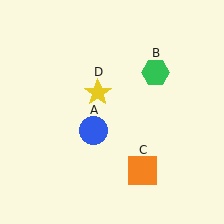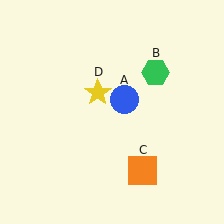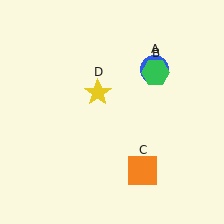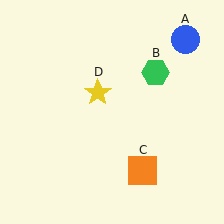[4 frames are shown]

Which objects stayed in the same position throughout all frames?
Green hexagon (object B) and orange square (object C) and yellow star (object D) remained stationary.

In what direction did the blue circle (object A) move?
The blue circle (object A) moved up and to the right.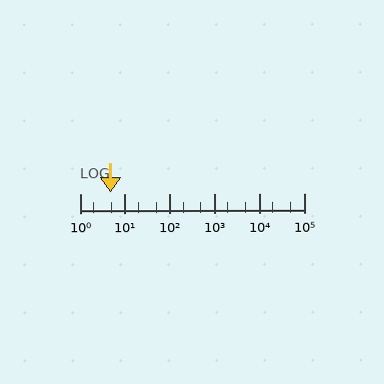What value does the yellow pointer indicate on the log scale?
The pointer indicates approximately 4.8.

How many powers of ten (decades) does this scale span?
The scale spans 5 decades, from 1 to 100000.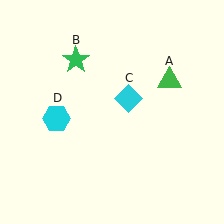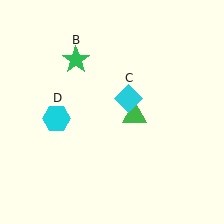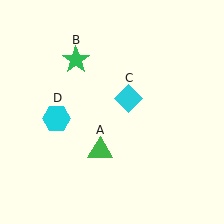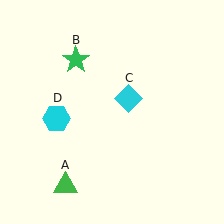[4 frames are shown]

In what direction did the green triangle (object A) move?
The green triangle (object A) moved down and to the left.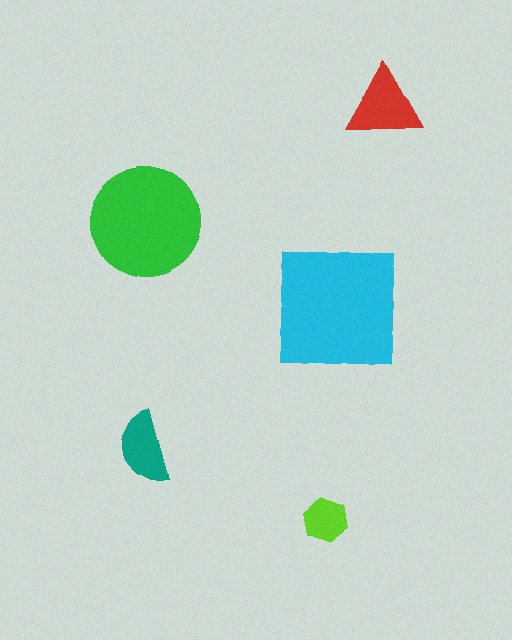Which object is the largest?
The cyan square.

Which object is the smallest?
The lime hexagon.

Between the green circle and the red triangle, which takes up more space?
The green circle.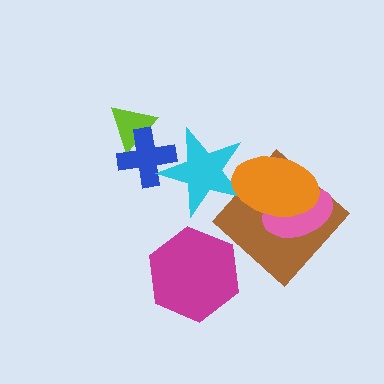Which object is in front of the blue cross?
The cyan star is in front of the blue cross.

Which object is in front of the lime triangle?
The blue cross is in front of the lime triangle.